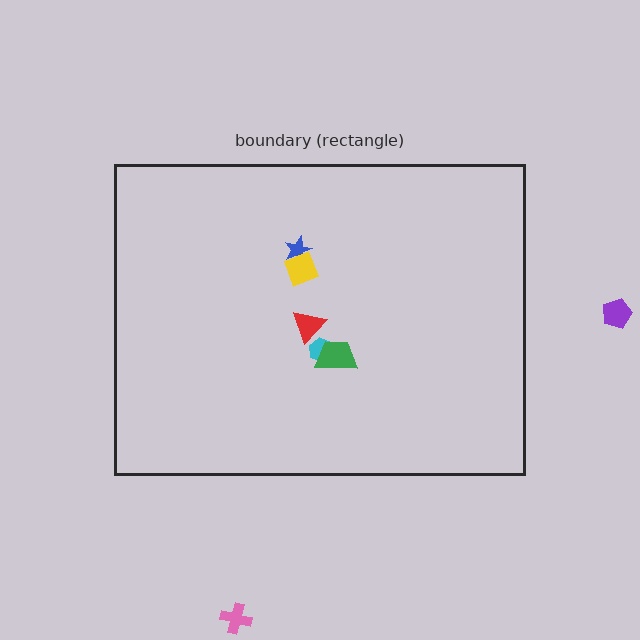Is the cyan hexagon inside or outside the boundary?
Inside.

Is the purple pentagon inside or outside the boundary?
Outside.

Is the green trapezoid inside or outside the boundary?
Inside.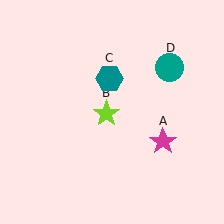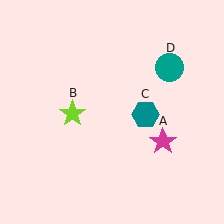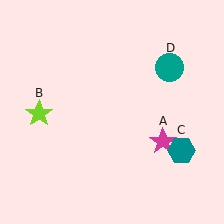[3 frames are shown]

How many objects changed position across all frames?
2 objects changed position: lime star (object B), teal hexagon (object C).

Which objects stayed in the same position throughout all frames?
Magenta star (object A) and teal circle (object D) remained stationary.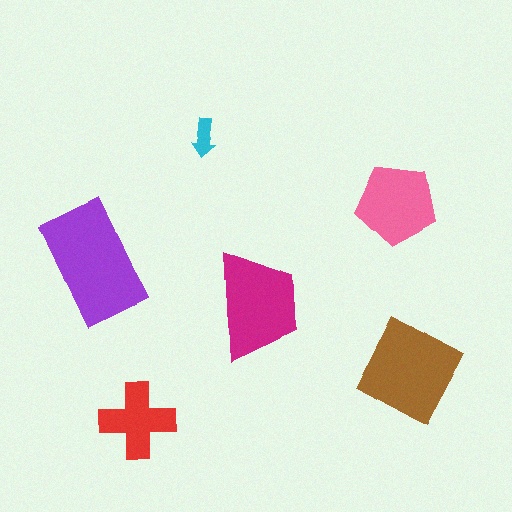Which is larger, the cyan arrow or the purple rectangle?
The purple rectangle.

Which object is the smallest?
The cyan arrow.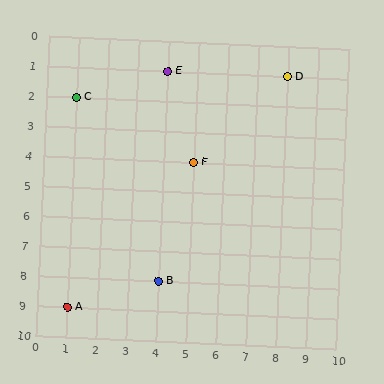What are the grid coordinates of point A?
Point A is at grid coordinates (1, 9).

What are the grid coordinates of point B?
Point B is at grid coordinates (4, 8).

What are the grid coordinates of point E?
Point E is at grid coordinates (4, 1).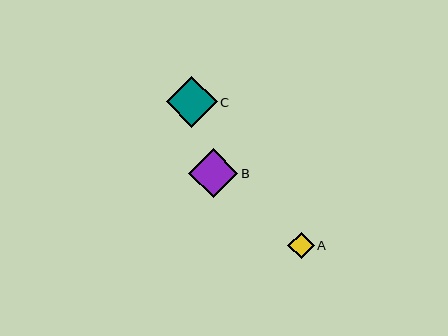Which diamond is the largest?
Diamond C is the largest with a size of approximately 51 pixels.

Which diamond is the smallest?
Diamond A is the smallest with a size of approximately 26 pixels.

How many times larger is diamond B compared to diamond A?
Diamond B is approximately 1.9 times the size of diamond A.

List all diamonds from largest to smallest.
From largest to smallest: C, B, A.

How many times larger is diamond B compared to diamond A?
Diamond B is approximately 1.9 times the size of diamond A.